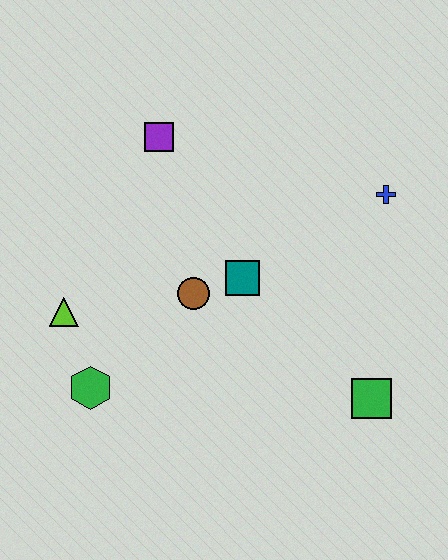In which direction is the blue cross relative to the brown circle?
The blue cross is to the right of the brown circle.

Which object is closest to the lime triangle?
The green hexagon is closest to the lime triangle.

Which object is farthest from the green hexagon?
The blue cross is farthest from the green hexagon.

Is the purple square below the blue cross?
No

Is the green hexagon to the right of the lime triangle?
Yes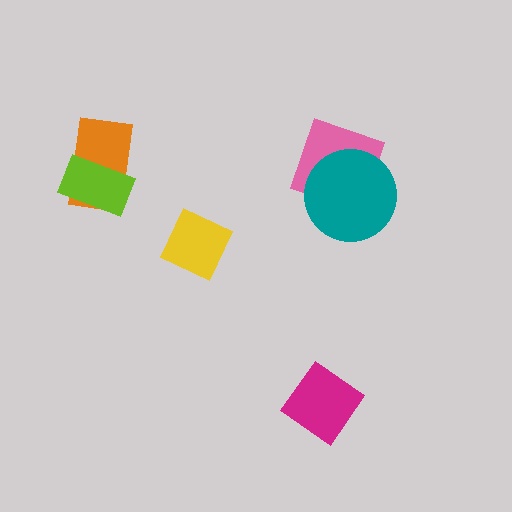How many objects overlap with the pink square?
1 object overlaps with the pink square.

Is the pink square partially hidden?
Yes, it is partially covered by another shape.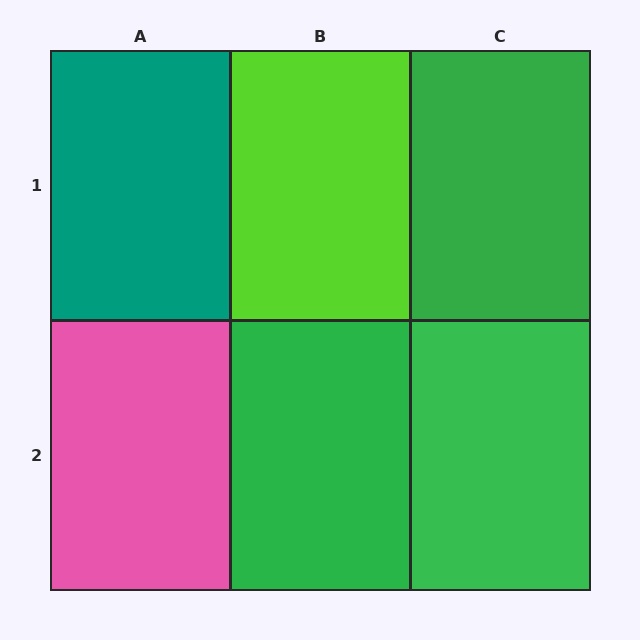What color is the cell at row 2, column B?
Green.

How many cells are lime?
1 cell is lime.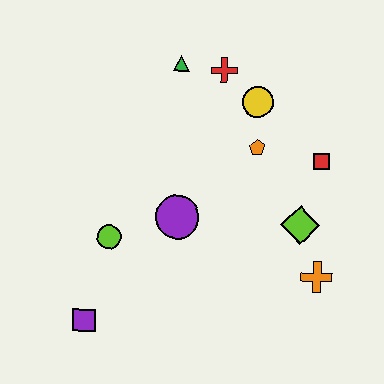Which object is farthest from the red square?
The purple square is farthest from the red square.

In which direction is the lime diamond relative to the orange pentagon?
The lime diamond is below the orange pentagon.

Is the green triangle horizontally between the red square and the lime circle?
Yes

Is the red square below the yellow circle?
Yes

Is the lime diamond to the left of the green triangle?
No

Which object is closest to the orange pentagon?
The yellow circle is closest to the orange pentagon.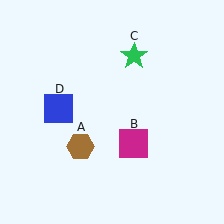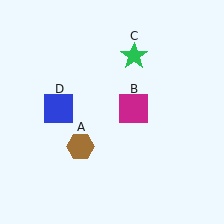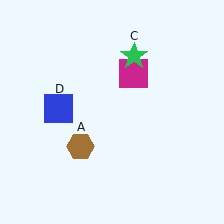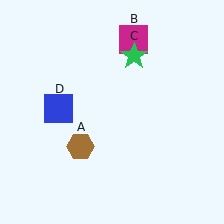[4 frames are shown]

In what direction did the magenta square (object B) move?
The magenta square (object B) moved up.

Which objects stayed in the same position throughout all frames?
Brown hexagon (object A) and green star (object C) and blue square (object D) remained stationary.